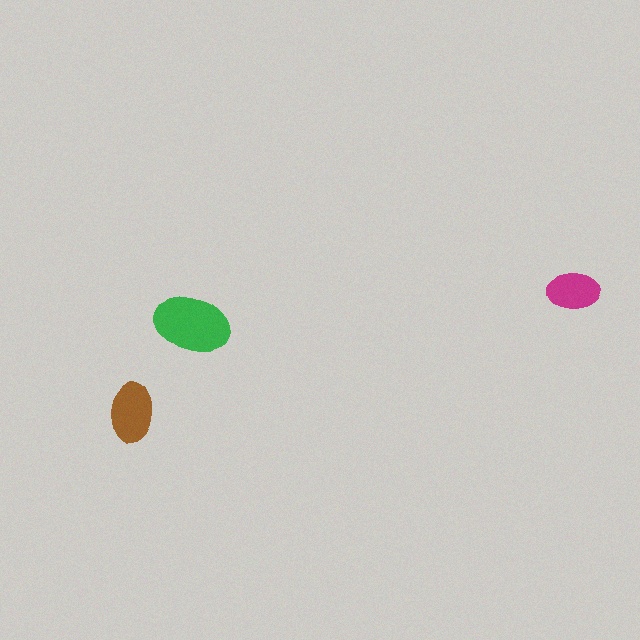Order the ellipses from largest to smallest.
the green one, the brown one, the magenta one.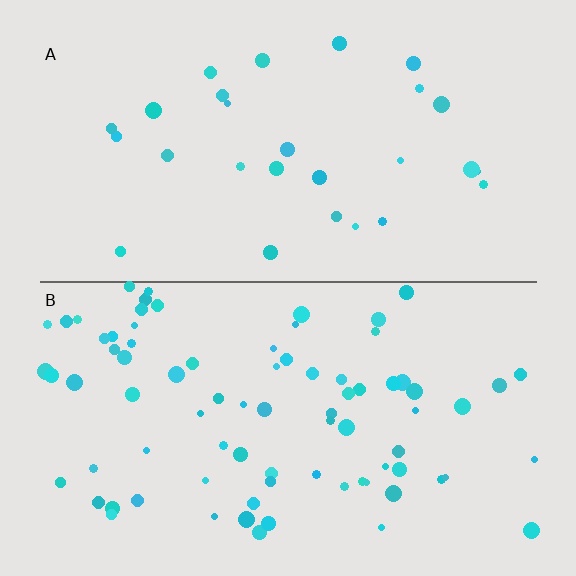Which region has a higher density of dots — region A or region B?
B (the bottom).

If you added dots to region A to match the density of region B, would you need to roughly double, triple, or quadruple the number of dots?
Approximately triple.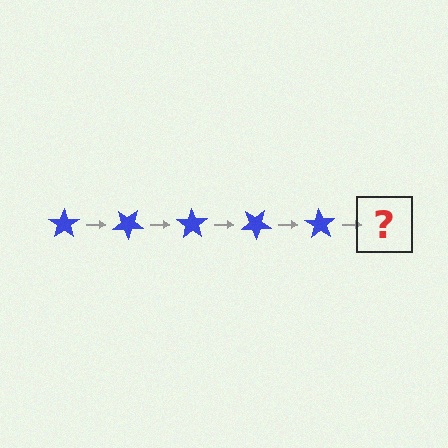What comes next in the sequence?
The next element should be a blue star rotated 175 degrees.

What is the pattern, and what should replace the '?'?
The pattern is that the star rotates 35 degrees each step. The '?' should be a blue star rotated 175 degrees.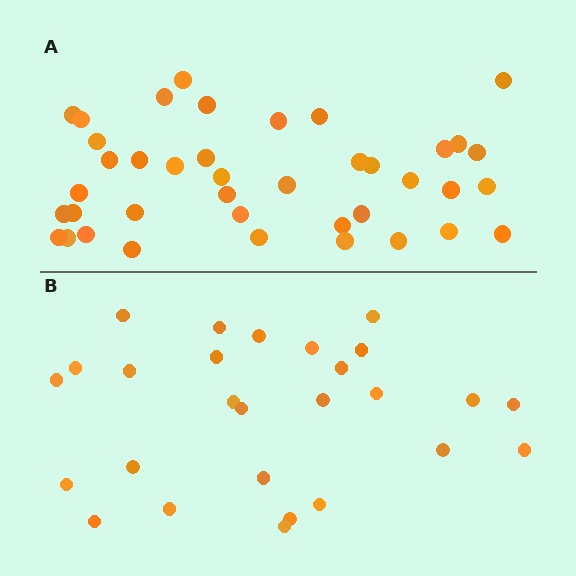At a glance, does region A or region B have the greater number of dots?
Region A (the top region) has more dots.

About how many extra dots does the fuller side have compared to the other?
Region A has approximately 15 more dots than region B.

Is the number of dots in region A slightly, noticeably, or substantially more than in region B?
Region A has substantially more. The ratio is roughly 1.5 to 1.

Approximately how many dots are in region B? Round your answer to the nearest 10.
About 30 dots. (The exact count is 27, which rounds to 30.)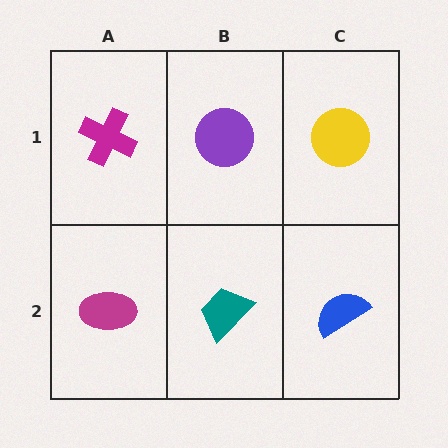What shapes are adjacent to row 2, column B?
A purple circle (row 1, column B), a magenta ellipse (row 2, column A), a blue semicircle (row 2, column C).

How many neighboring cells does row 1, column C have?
2.